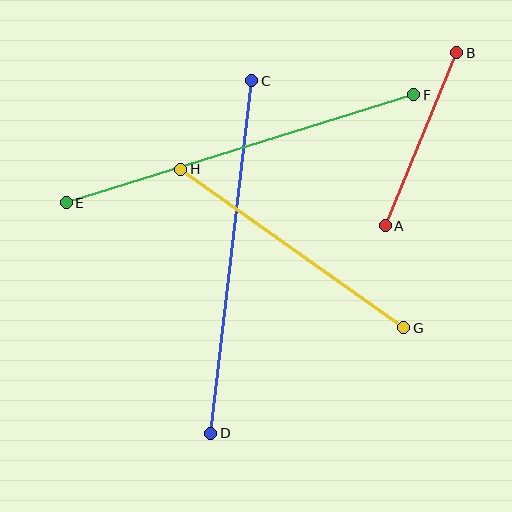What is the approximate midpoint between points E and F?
The midpoint is at approximately (240, 149) pixels.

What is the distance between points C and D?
The distance is approximately 355 pixels.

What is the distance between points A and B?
The distance is approximately 187 pixels.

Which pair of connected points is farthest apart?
Points E and F are farthest apart.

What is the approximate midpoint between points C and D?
The midpoint is at approximately (231, 257) pixels.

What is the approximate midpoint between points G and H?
The midpoint is at approximately (292, 249) pixels.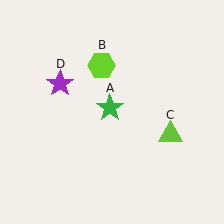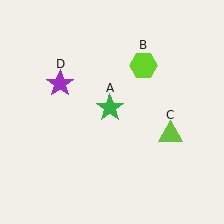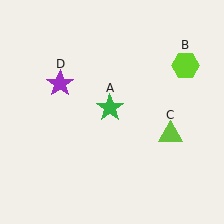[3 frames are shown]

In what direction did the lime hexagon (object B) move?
The lime hexagon (object B) moved right.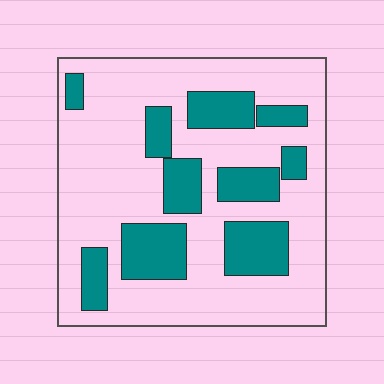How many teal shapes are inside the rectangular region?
10.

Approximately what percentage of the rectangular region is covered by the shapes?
Approximately 30%.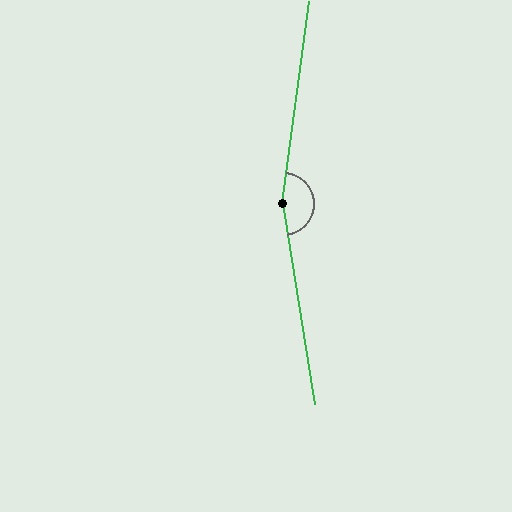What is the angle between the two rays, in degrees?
Approximately 163 degrees.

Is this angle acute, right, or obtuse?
It is obtuse.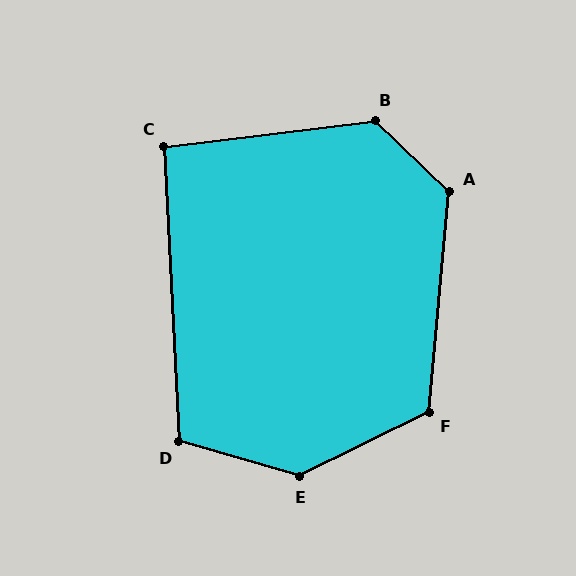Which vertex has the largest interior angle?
E, at approximately 138 degrees.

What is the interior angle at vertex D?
Approximately 109 degrees (obtuse).